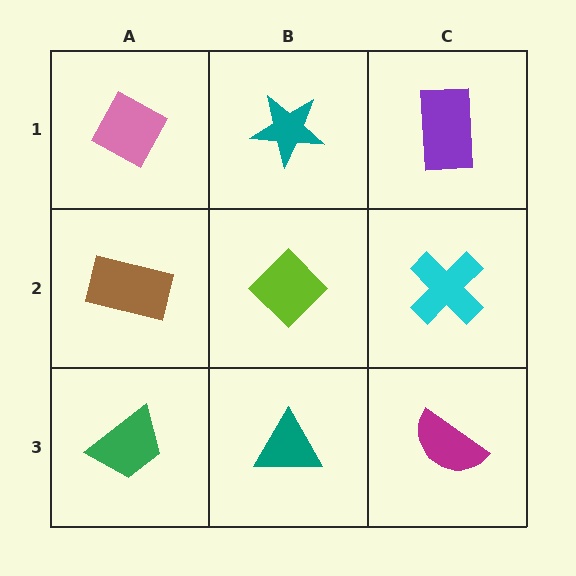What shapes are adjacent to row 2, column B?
A teal star (row 1, column B), a teal triangle (row 3, column B), a brown rectangle (row 2, column A), a cyan cross (row 2, column C).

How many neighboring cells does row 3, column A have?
2.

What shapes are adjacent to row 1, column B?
A lime diamond (row 2, column B), a pink diamond (row 1, column A), a purple rectangle (row 1, column C).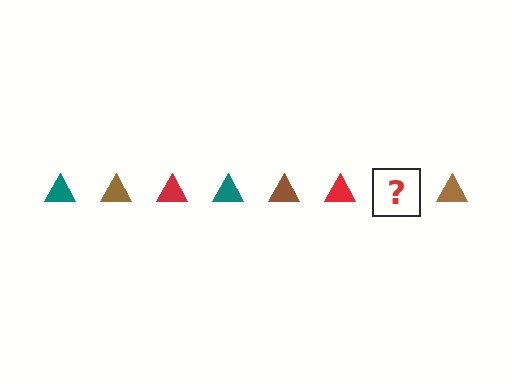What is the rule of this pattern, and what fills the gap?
The rule is that the pattern cycles through teal, brown, red triangles. The gap should be filled with a teal triangle.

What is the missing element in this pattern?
The missing element is a teal triangle.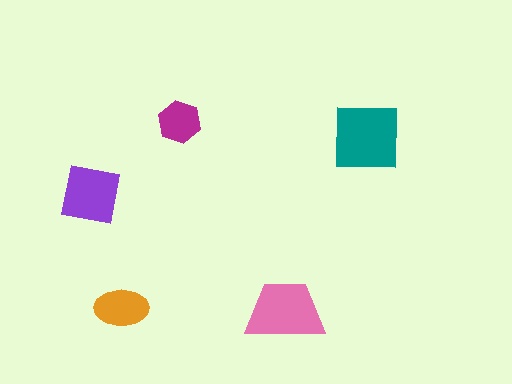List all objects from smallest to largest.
The magenta hexagon, the orange ellipse, the purple square, the pink trapezoid, the teal square.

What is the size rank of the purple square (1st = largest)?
3rd.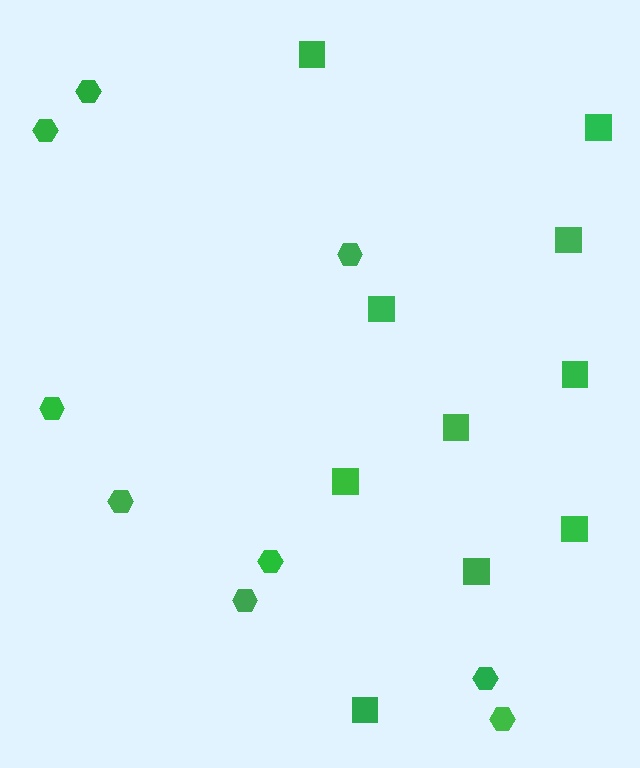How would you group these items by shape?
There are 2 groups: one group of hexagons (9) and one group of squares (10).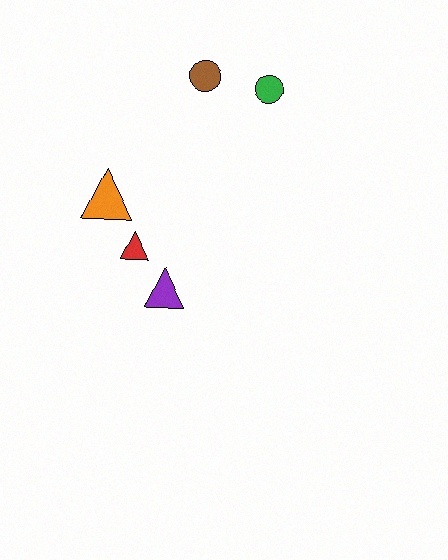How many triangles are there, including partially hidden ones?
There are 3 triangles.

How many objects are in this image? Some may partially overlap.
There are 5 objects.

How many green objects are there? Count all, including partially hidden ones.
There is 1 green object.